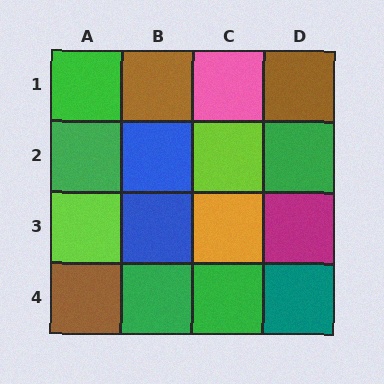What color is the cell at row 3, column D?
Magenta.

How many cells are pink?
1 cell is pink.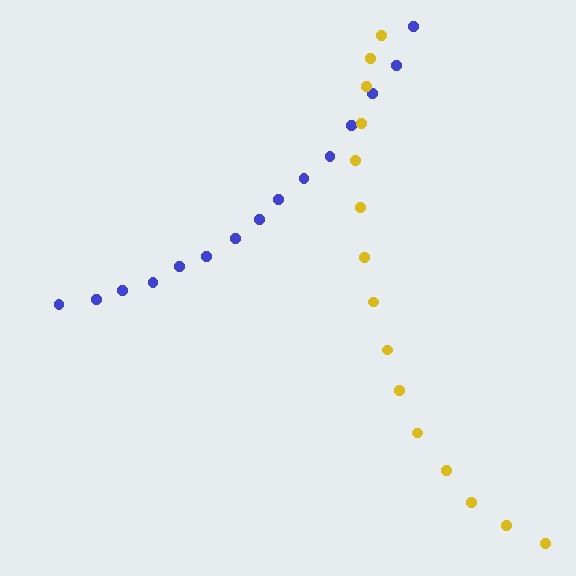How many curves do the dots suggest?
There are 2 distinct paths.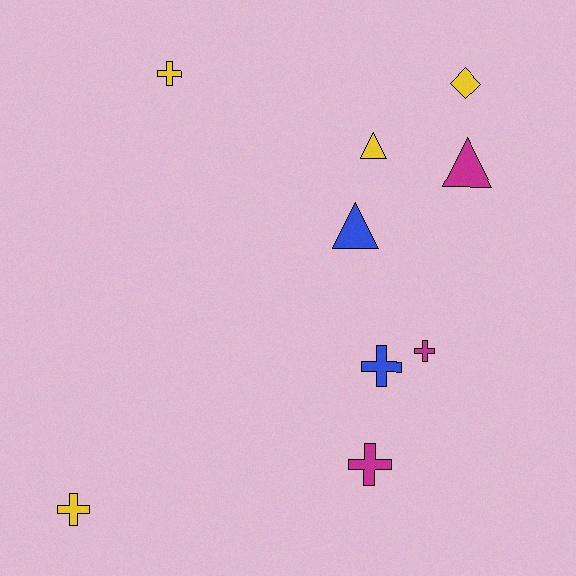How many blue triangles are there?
There is 1 blue triangle.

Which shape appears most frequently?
Cross, with 5 objects.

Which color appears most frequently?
Yellow, with 4 objects.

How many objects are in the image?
There are 9 objects.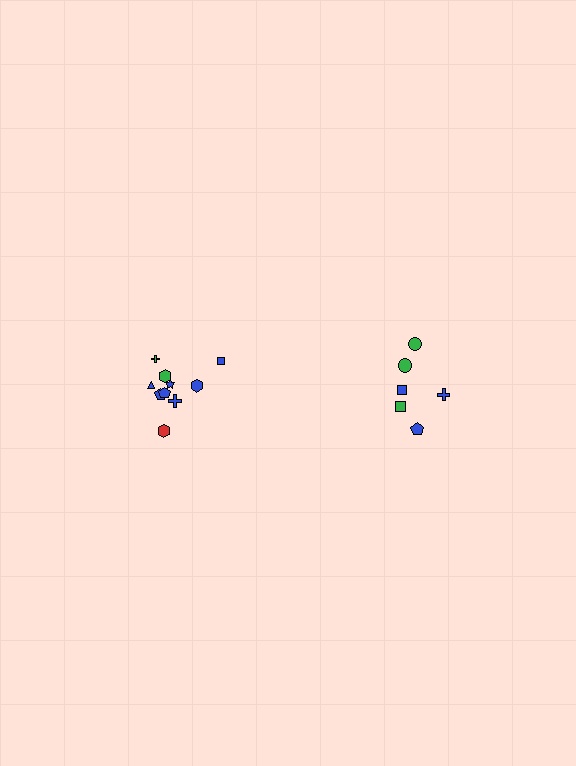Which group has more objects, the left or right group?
The left group.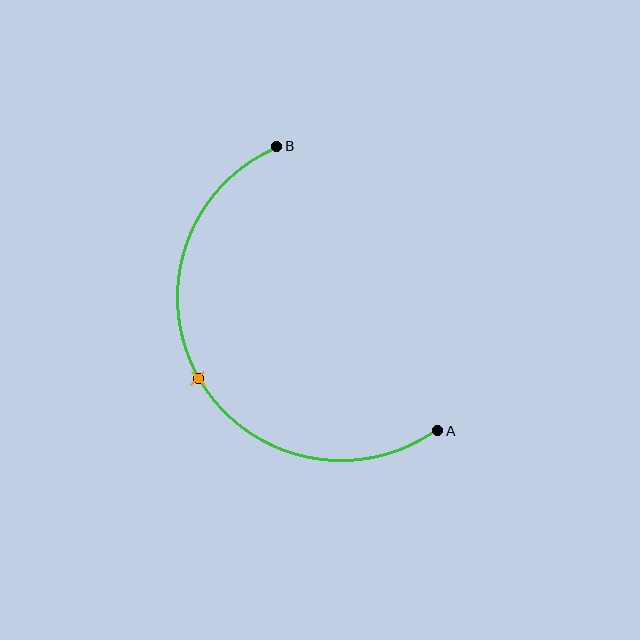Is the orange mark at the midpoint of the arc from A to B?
Yes. The orange mark lies on the arc at equal arc-length from both A and B — it is the arc midpoint.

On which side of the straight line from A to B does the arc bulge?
The arc bulges to the left of the straight line connecting A and B.